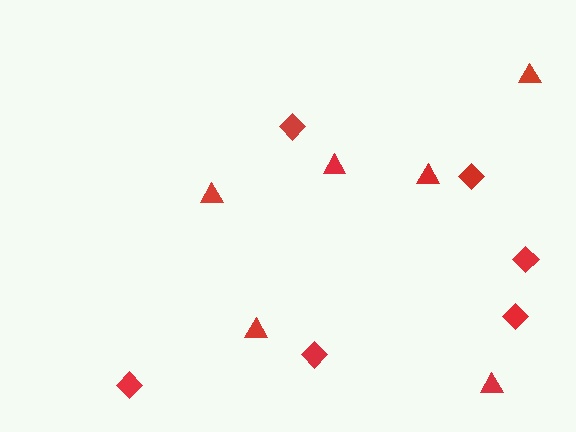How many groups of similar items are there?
There are 2 groups: one group of diamonds (6) and one group of triangles (6).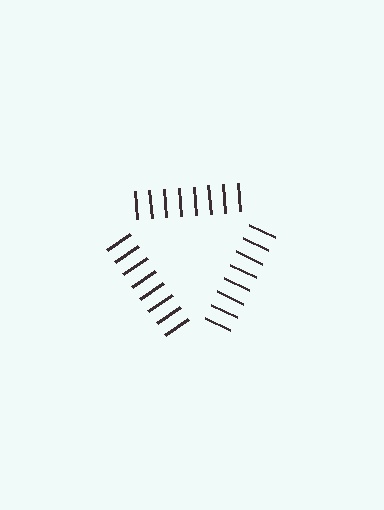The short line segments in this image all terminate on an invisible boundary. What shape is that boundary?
An illusory triangle — the line segments terminate on its edges but no continuous stroke is drawn.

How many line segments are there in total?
24 — 8 along each of the 3 edges.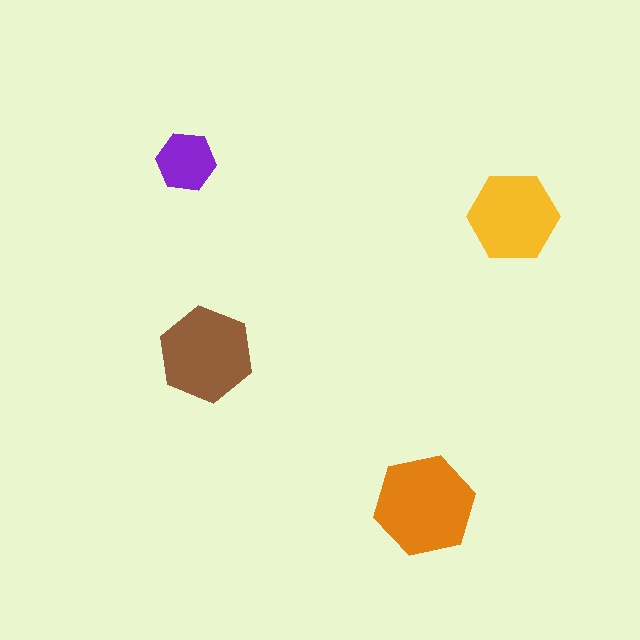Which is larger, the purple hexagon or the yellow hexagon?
The yellow one.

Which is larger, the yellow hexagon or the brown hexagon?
The brown one.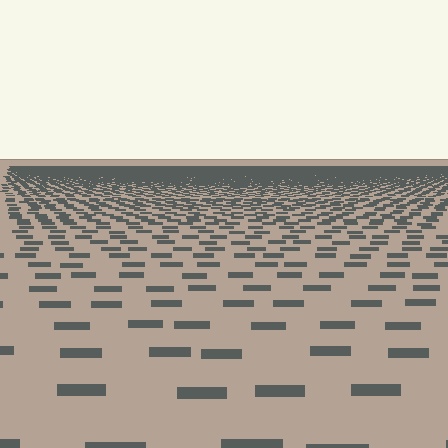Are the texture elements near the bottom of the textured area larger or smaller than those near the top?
Larger. Near the bottom, elements are closer to the viewer and appear at a bigger on-screen size.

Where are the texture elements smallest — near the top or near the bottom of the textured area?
Near the top.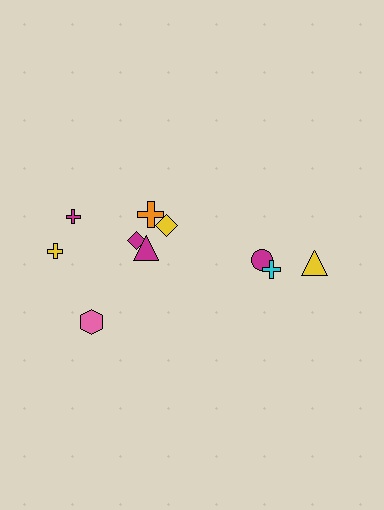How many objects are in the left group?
There are 7 objects.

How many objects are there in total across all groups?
There are 10 objects.